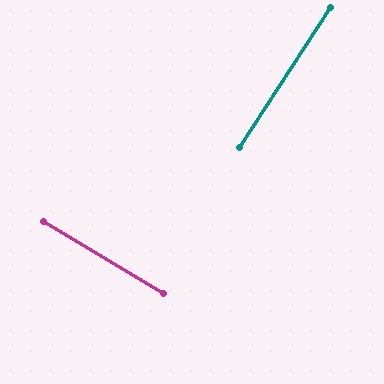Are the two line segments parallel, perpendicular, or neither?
Perpendicular — they meet at approximately 88°.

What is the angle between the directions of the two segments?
Approximately 88 degrees.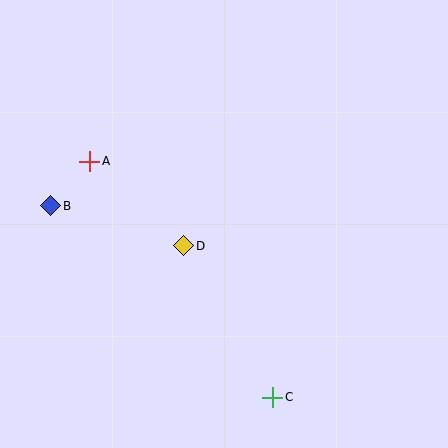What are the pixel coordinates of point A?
Point A is at (90, 161).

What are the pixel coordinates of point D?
Point D is at (184, 246).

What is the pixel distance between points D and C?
The distance between D and C is 175 pixels.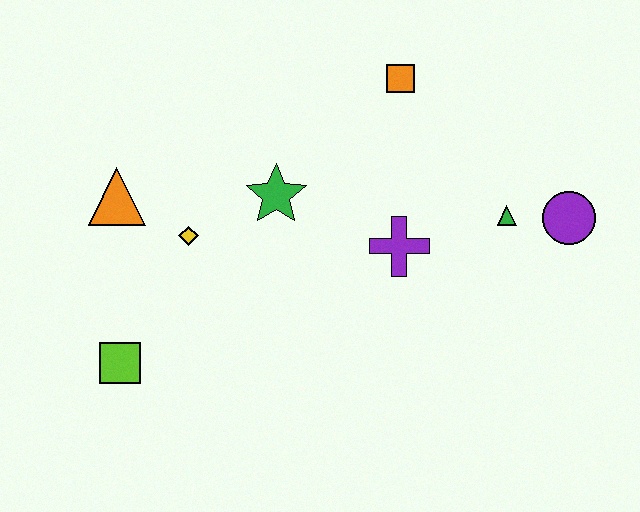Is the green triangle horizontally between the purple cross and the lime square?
No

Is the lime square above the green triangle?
No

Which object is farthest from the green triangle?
The lime square is farthest from the green triangle.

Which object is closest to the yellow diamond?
The orange triangle is closest to the yellow diamond.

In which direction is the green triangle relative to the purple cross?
The green triangle is to the right of the purple cross.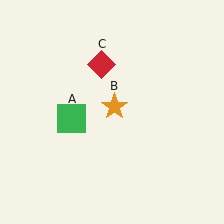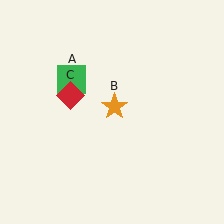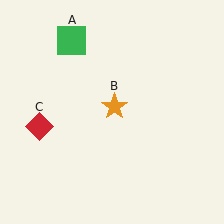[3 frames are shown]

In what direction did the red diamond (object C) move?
The red diamond (object C) moved down and to the left.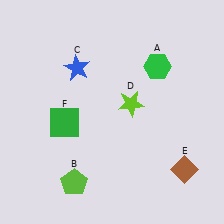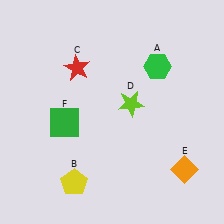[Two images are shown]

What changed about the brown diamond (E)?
In Image 1, E is brown. In Image 2, it changed to orange.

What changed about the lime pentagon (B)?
In Image 1, B is lime. In Image 2, it changed to yellow.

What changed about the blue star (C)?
In Image 1, C is blue. In Image 2, it changed to red.